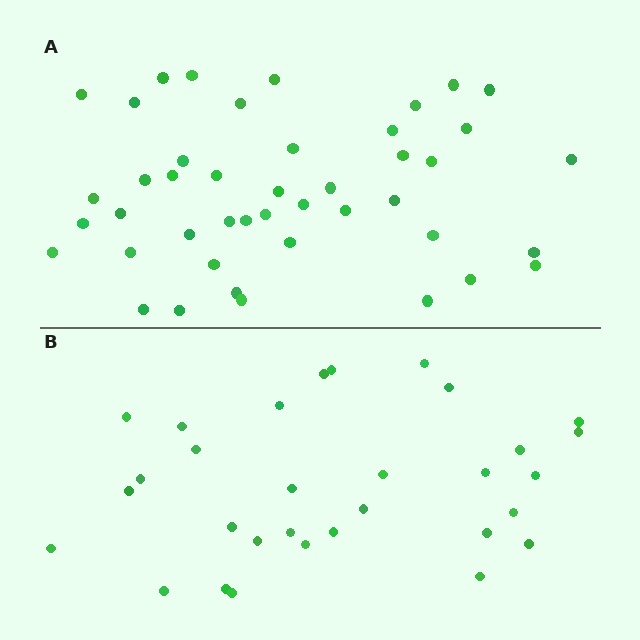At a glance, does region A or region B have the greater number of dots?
Region A (the top region) has more dots.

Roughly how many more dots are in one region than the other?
Region A has approximately 15 more dots than region B.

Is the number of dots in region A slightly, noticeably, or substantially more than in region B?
Region A has noticeably more, but not dramatically so. The ratio is roughly 1.4 to 1.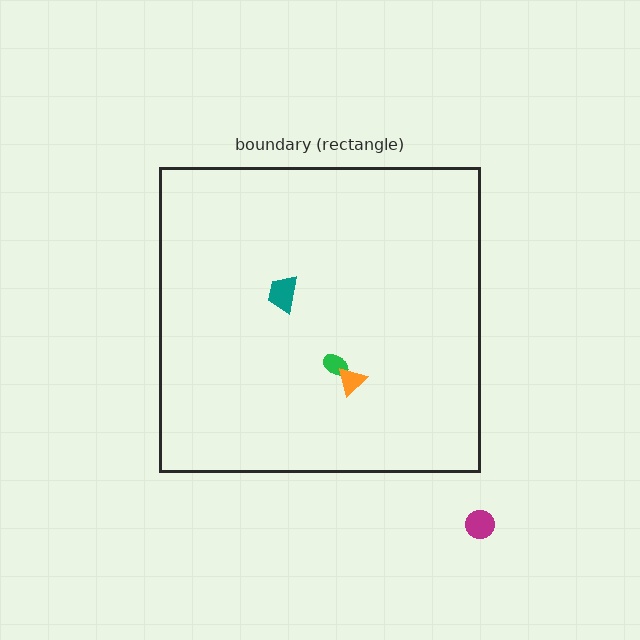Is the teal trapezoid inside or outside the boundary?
Inside.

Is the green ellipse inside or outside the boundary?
Inside.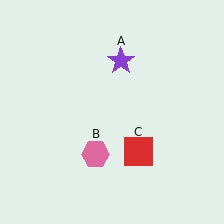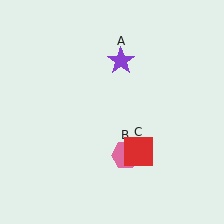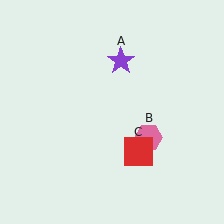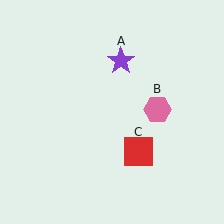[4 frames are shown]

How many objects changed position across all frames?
1 object changed position: pink hexagon (object B).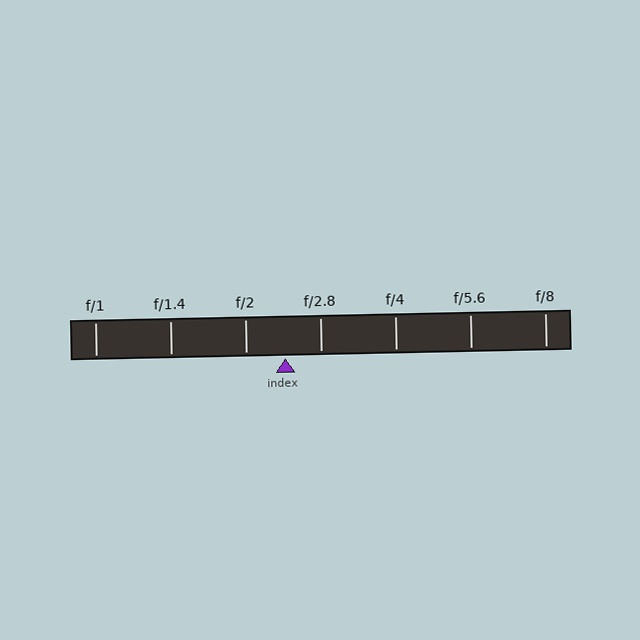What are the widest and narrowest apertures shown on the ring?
The widest aperture shown is f/1 and the narrowest is f/8.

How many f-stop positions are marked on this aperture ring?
There are 7 f-stop positions marked.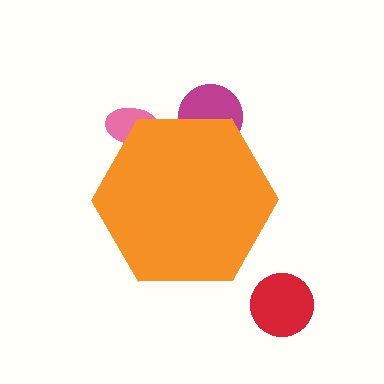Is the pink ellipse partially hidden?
Yes, the pink ellipse is partially hidden behind the orange hexagon.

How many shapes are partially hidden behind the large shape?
2 shapes are partially hidden.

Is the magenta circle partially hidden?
Yes, the magenta circle is partially hidden behind the orange hexagon.